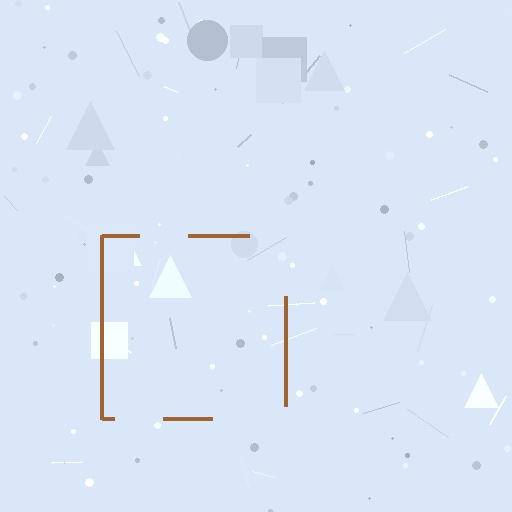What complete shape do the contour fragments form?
The contour fragments form a square.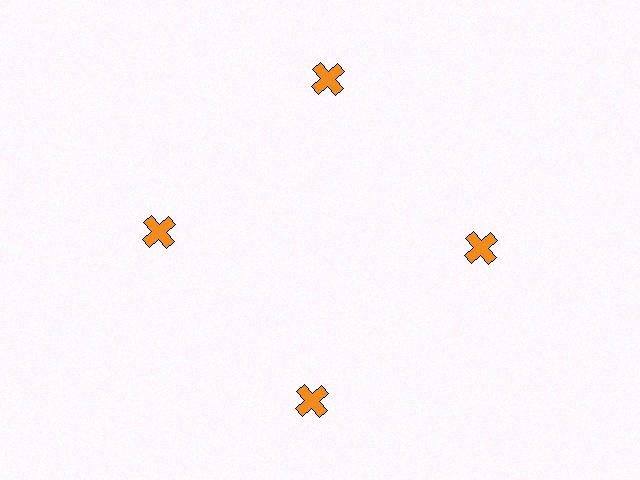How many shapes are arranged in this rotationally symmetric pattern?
There are 4 shapes, arranged in 4 groups of 1.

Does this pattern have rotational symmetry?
Yes, this pattern has 4-fold rotational symmetry. It looks the same after rotating 90 degrees around the center.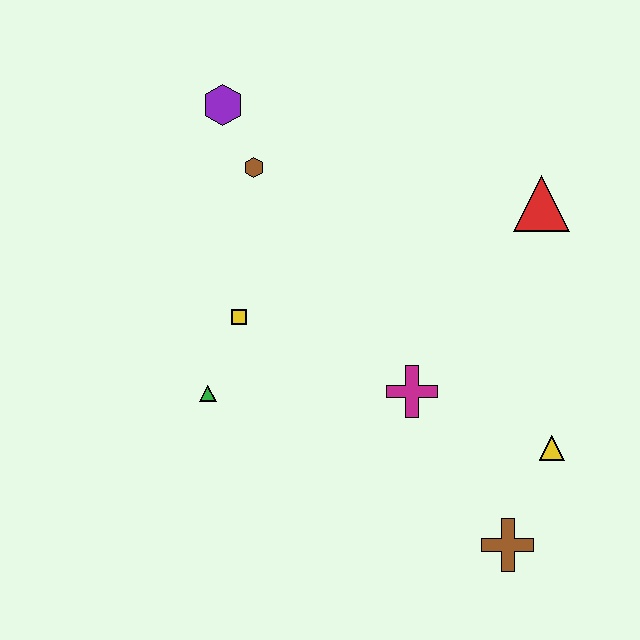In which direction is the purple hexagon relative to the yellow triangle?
The purple hexagon is above the yellow triangle.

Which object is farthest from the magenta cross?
The purple hexagon is farthest from the magenta cross.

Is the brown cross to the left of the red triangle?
Yes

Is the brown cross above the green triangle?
No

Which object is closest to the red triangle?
The magenta cross is closest to the red triangle.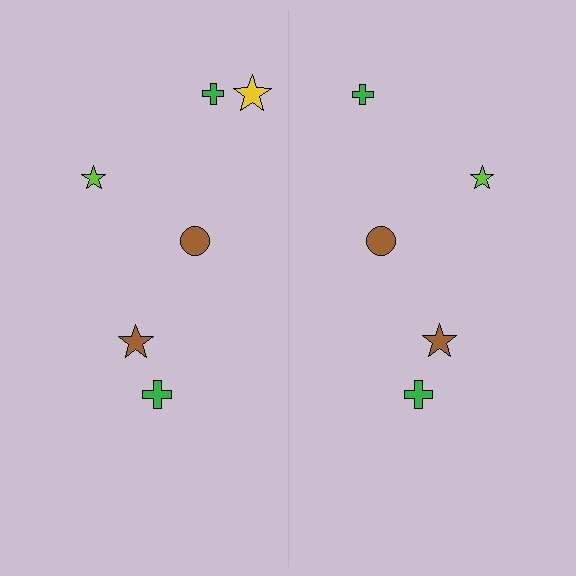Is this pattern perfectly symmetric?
No, the pattern is not perfectly symmetric. A yellow star is missing from the right side.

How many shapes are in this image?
There are 11 shapes in this image.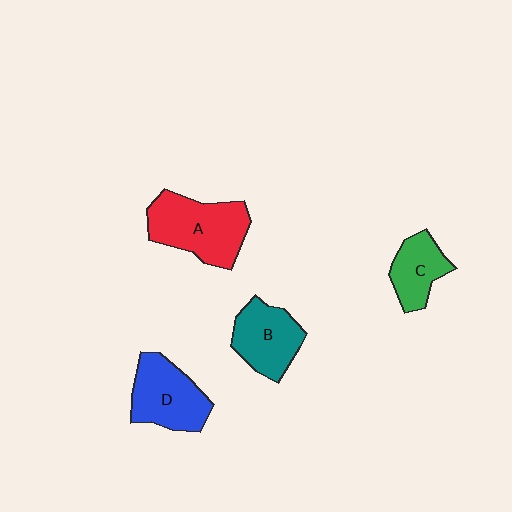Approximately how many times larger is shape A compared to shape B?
Approximately 1.3 times.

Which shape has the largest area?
Shape A (red).